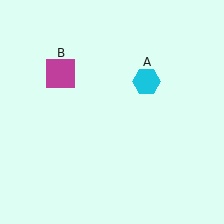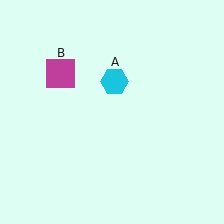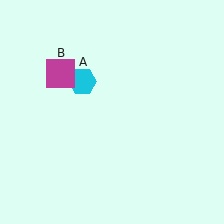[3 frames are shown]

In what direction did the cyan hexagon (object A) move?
The cyan hexagon (object A) moved left.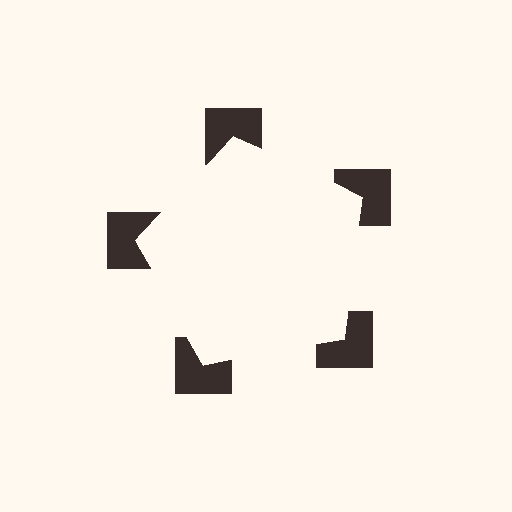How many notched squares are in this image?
There are 5 — one at each vertex of the illusory pentagon.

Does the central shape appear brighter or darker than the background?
It typically appears slightly brighter than the background, even though no actual brightness change is drawn.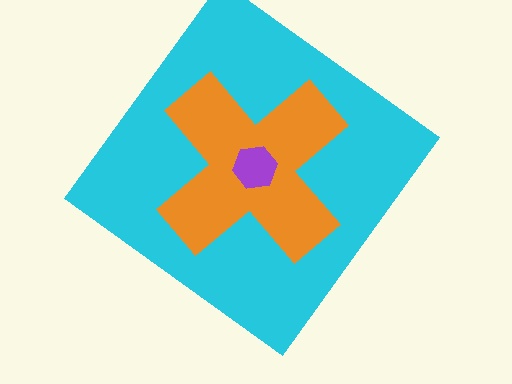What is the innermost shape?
The purple hexagon.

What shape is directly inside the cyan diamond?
The orange cross.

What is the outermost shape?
The cyan diamond.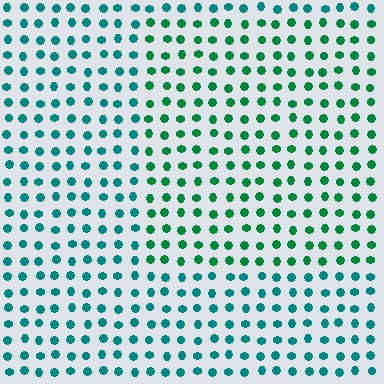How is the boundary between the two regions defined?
The boundary is defined purely by a slight shift in hue (about 30 degrees). Spacing, size, and orientation are identical on both sides.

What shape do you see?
I see a rectangle.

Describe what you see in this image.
The image is filled with small teal elements in a uniform arrangement. A rectangle-shaped region is visible where the elements are tinted to a slightly different hue, forming a subtle color boundary.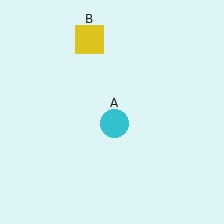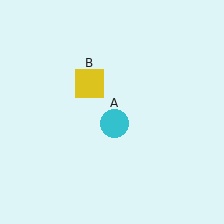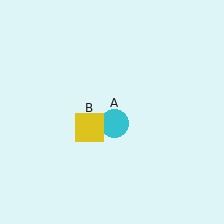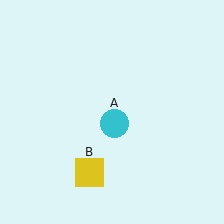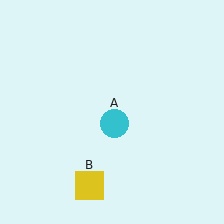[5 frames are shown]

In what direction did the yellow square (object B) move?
The yellow square (object B) moved down.